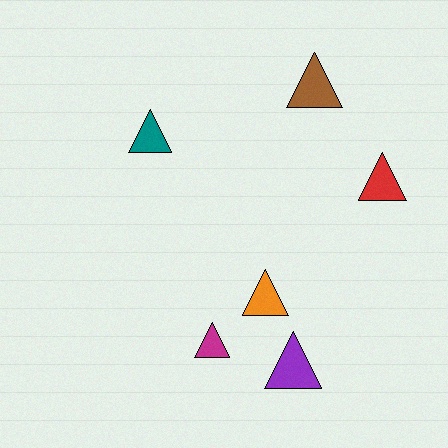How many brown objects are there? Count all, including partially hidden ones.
There is 1 brown object.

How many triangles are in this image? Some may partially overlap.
There are 6 triangles.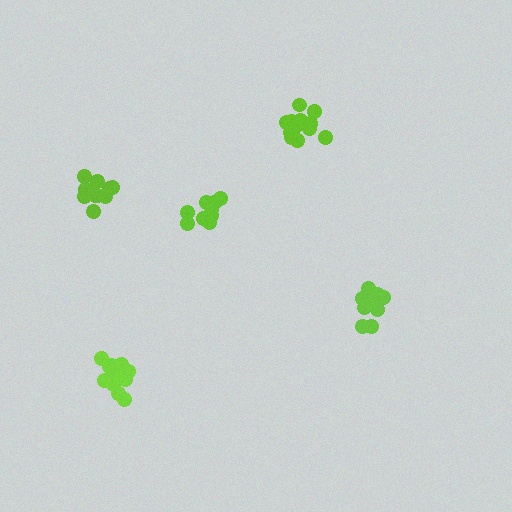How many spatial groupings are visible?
There are 5 spatial groupings.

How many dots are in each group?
Group 1: 14 dots, Group 2: 10 dots, Group 3: 11 dots, Group 4: 9 dots, Group 5: 15 dots (59 total).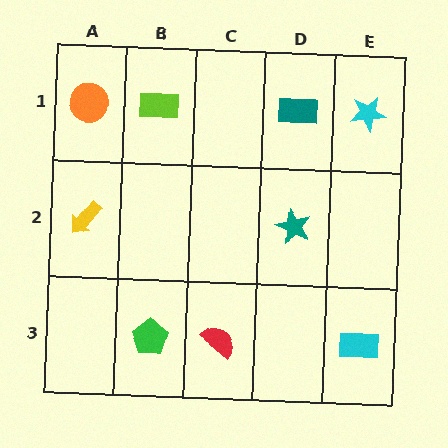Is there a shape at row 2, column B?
No, that cell is empty.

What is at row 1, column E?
A cyan star.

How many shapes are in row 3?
3 shapes.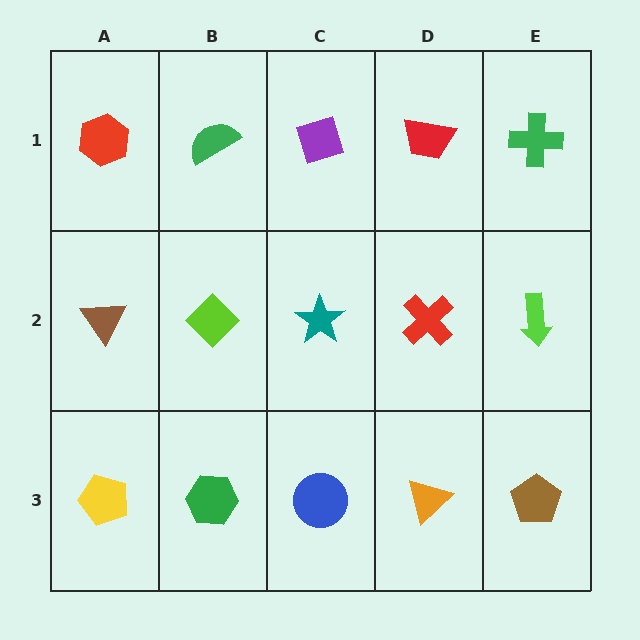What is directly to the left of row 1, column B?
A red hexagon.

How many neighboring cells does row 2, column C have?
4.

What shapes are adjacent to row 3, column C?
A teal star (row 2, column C), a green hexagon (row 3, column B), an orange triangle (row 3, column D).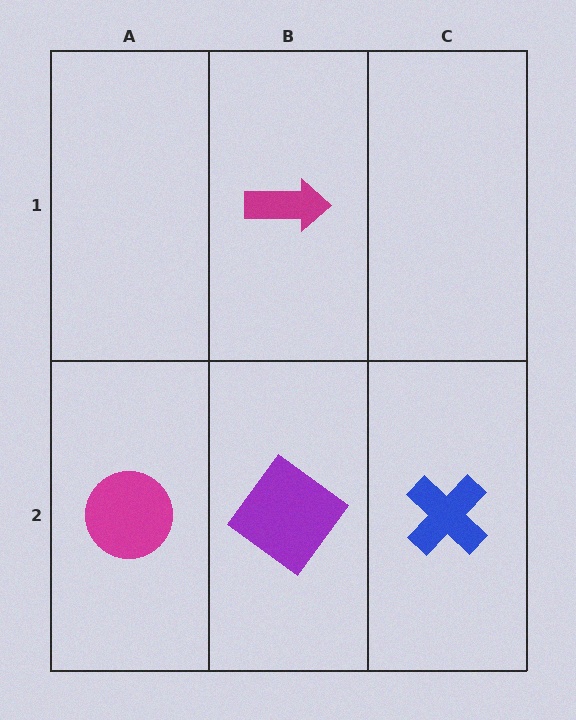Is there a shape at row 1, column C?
No, that cell is empty.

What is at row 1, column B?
A magenta arrow.